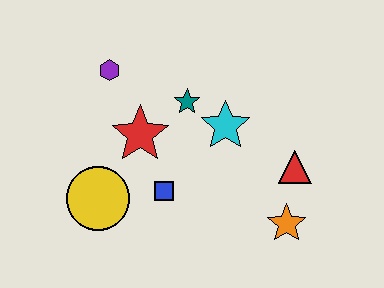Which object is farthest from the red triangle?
The purple hexagon is farthest from the red triangle.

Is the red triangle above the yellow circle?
Yes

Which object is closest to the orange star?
The red triangle is closest to the orange star.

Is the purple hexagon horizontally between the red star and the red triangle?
No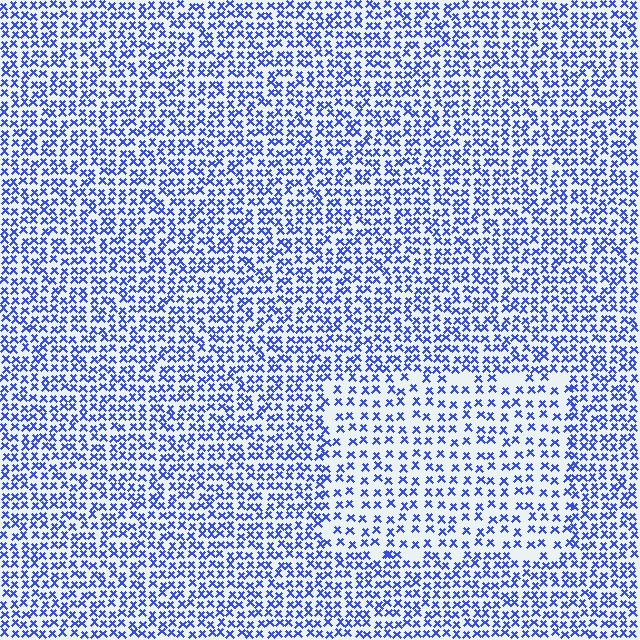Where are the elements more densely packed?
The elements are more densely packed outside the rectangle boundary.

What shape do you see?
I see a rectangle.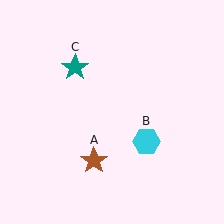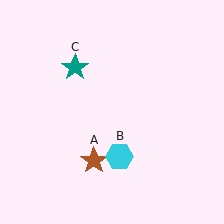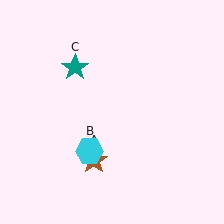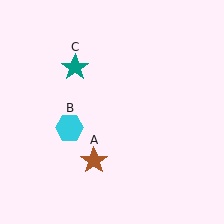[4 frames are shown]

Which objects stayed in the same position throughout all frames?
Brown star (object A) and teal star (object C) remained stationary.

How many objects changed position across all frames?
1 object changed position: cyan hexagon (object B).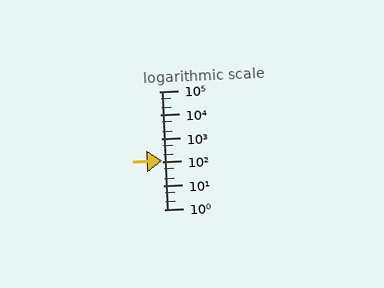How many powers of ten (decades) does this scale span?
The scale spans 5 decades, from 1 to 100000.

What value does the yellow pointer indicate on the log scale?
The pointer indicates approximately 110.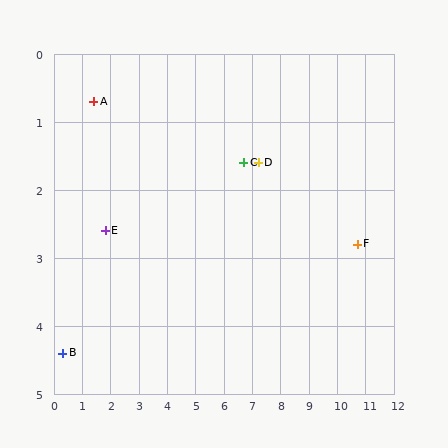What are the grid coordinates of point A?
Point A is at approximately (1.4, 0.7).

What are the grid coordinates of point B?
Point B is at approximately (0.3, 4.4).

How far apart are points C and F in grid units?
Points C and F are about 4.2 grid units apart.